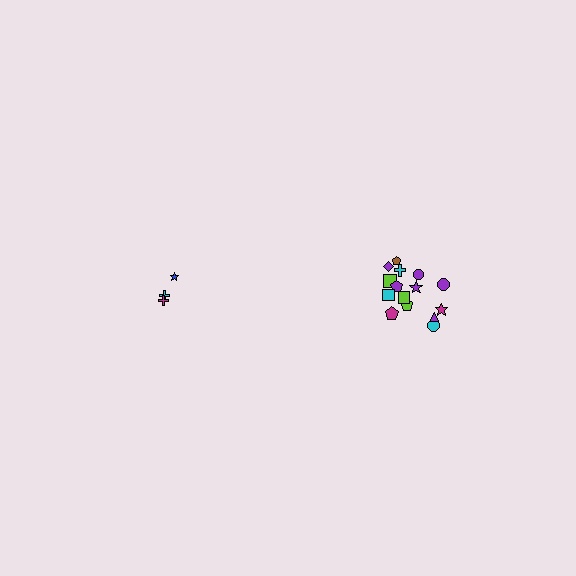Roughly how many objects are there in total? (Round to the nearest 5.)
Roughly 20 objects in total.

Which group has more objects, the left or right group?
The right group.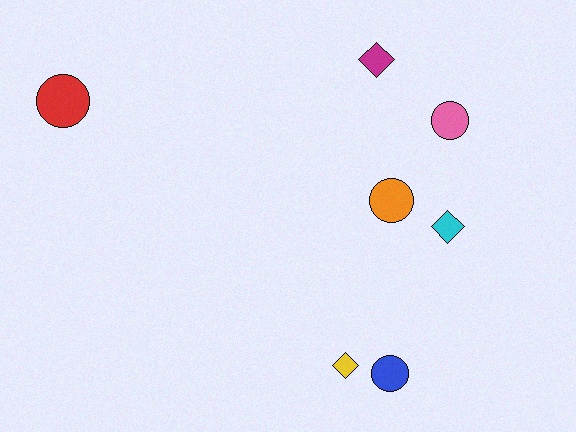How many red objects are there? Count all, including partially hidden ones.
There is 1 red object.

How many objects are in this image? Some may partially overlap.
There are 7 objects.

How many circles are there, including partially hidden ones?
There are 4 circles.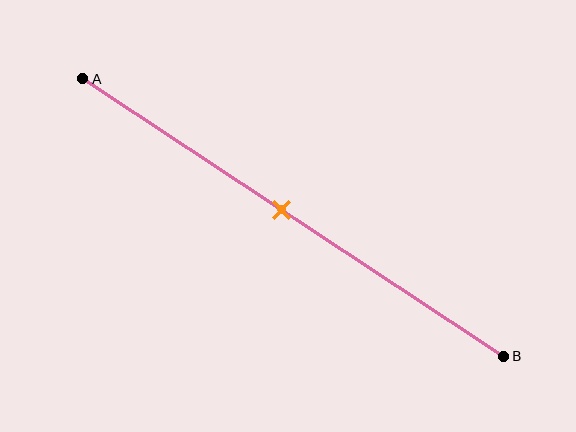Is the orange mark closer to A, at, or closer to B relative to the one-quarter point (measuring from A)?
The orange mark is closer to point B than the one-quarter point of segment AB.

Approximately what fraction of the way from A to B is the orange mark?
The orange mark is approximately 45% of the way from A to B.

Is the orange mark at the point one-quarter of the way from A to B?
No, the mark is at about 45% from A, not at the 25% one-quarter point.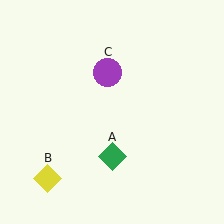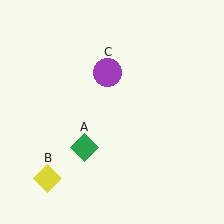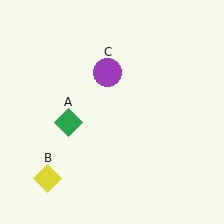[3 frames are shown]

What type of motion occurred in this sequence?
The green diamond (object A) rotated clockwise around the center of the scene.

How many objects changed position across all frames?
1 object changed position: green diamond (object A).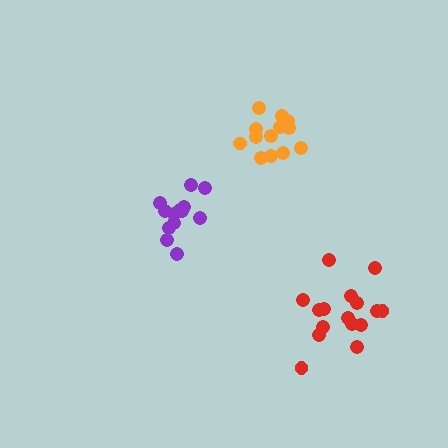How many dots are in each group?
Group 1: 13 dots, Group 2: 16 dots, Group 3: 13 dots (42 total).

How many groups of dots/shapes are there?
There are 3 groups.